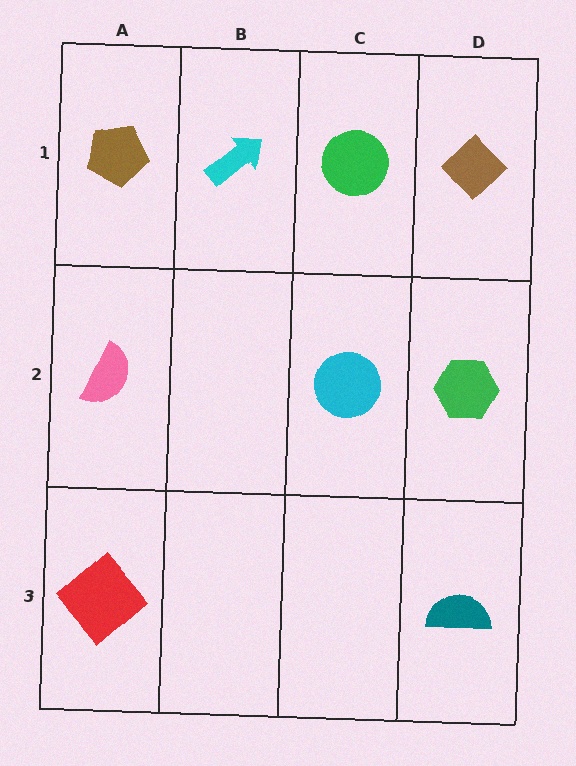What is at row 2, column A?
A pink semicircle.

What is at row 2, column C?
A cyan circle.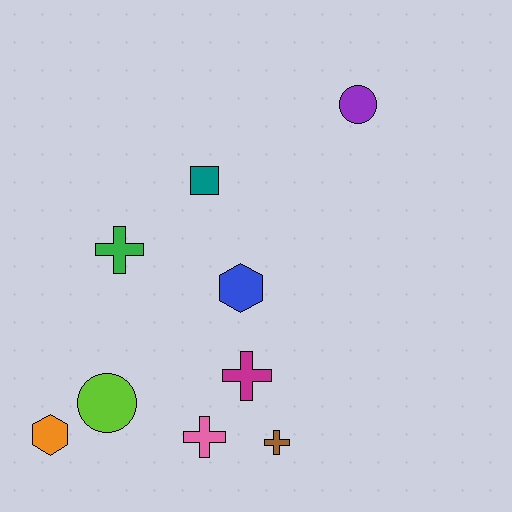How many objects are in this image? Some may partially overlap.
There are 9 objects.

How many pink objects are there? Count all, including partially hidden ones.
There is 1 pink object.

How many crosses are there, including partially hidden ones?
There are 4 crosses.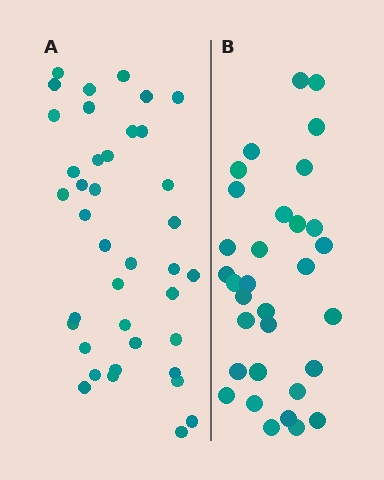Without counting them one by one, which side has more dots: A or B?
Region A (the left region) has more dots.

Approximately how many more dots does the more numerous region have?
Region A has roughly 8 or so more dots than region B.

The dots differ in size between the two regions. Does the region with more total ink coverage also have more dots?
No. Region B has more total ink coverage because its dots are larger, but region A actually contains more individual dots. Total area can be misleading — the number of items is what matters here.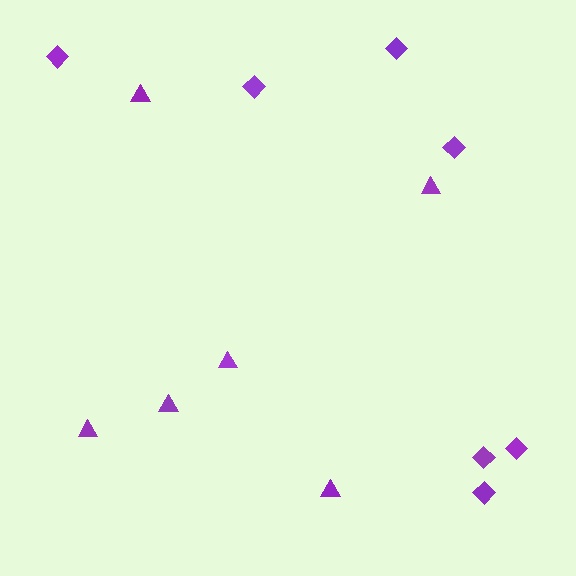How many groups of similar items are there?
There are 2 groups: one group of diamonds (7) and one group of triangles (6).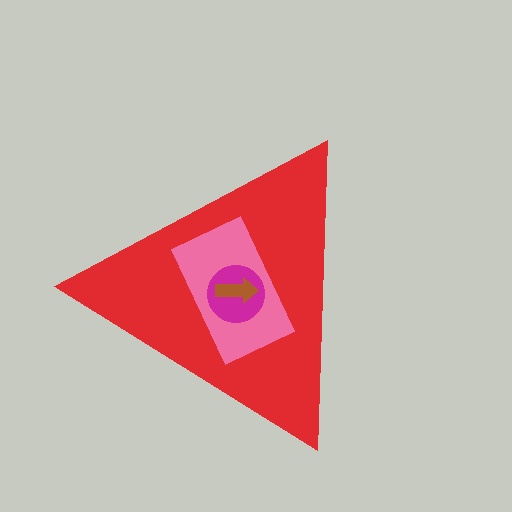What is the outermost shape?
The red triangle.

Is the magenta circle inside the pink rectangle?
Yes.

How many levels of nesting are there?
4.